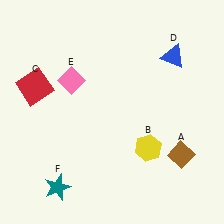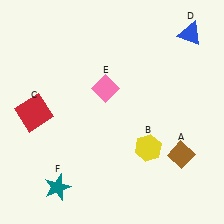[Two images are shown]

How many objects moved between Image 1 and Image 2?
3 objects moved between the two images.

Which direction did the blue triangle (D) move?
The blue triangle (D) moved up.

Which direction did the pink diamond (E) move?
The pink diamond (E) moved right.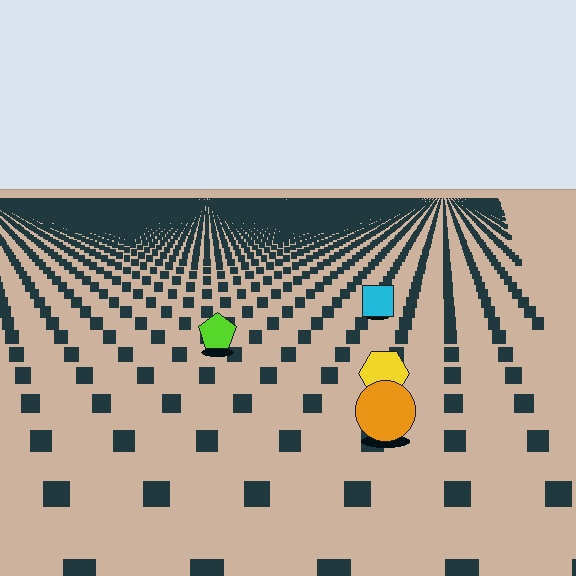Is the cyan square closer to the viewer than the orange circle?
No. The orange circle is closer — you can tell from the texture gradient: the ground texture is coarser near it.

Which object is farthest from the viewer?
The cyan square is farthest from the viewer. It appears smaller and the ground texture around it is denser.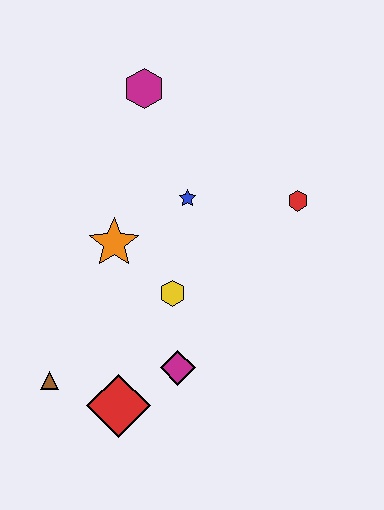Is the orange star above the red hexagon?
No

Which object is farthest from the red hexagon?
The brown triangle is farthest from the red hexagon.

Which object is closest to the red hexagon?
The blue star is closest to the red hexagon.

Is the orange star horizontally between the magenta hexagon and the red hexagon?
No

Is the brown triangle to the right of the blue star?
No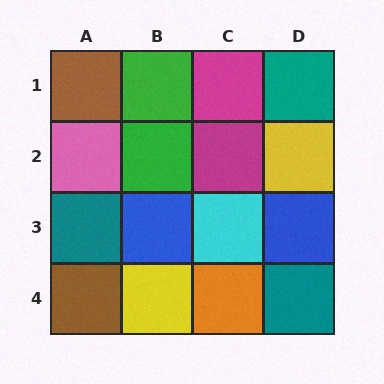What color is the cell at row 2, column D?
Yellow.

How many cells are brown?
2 cells are brown.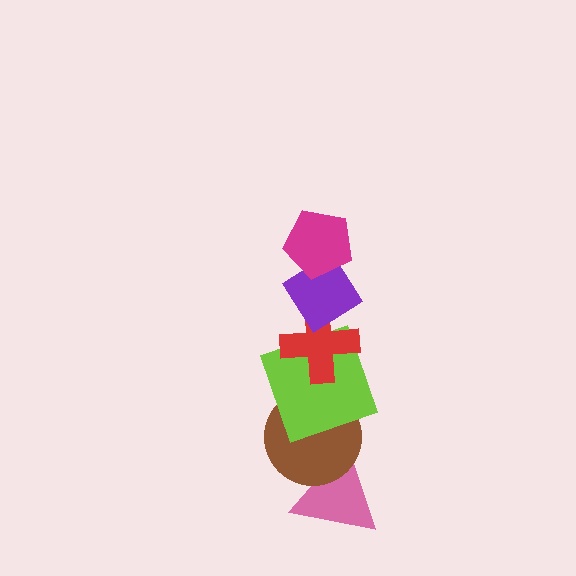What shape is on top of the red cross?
The purple diamond is on top of the red cross.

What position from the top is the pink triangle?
The pink triangle is 6th from the top.